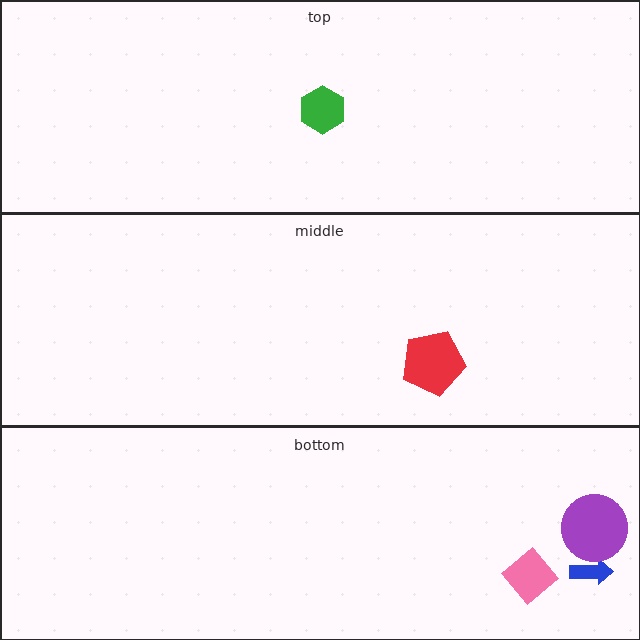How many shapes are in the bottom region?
3.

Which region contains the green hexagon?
The top region.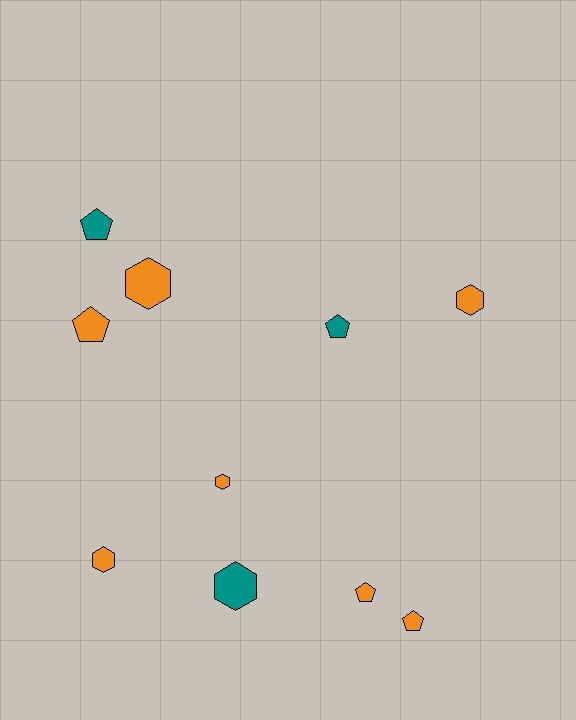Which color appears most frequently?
Orange, with 7 objects.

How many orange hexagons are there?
There are 4 orange hexagons.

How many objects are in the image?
There are 10 objects.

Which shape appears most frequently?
Pentagon, with 5 objects.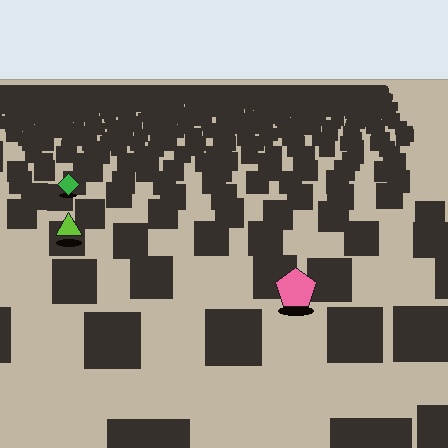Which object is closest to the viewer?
The pink pentagon is closest. The texture marks near it are larger and more spread out.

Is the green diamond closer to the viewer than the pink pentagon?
No. The pink pentagon is closer — you can tell from the texture gradient: the ground texture is coarser near it.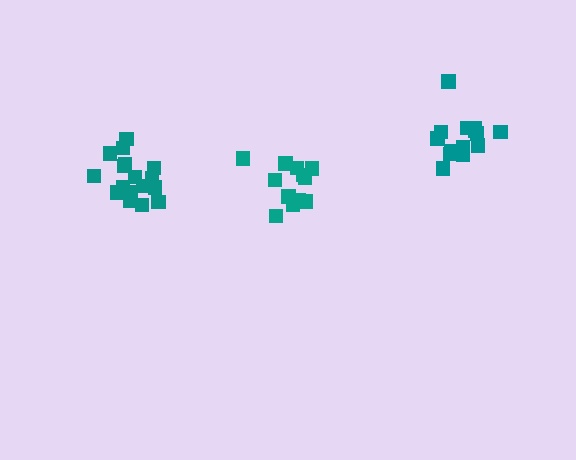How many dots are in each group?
Group 1: 14 dots, Group 2: 12 dots, Group 3: 17 dots (43 total).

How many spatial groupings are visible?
There are 3 spatial groupings.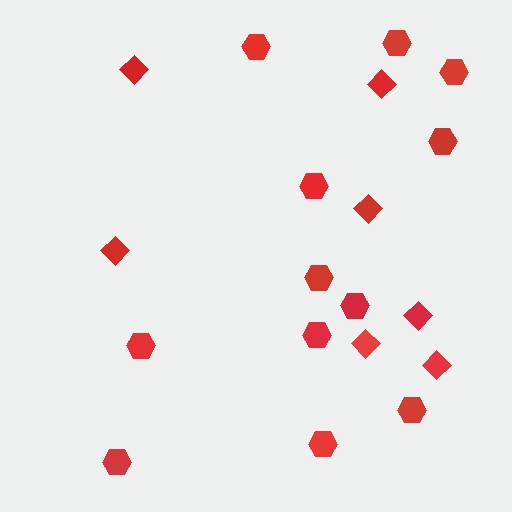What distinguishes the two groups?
There are 2 groups: one group of diamonds (7) and one group of hexagons (12).